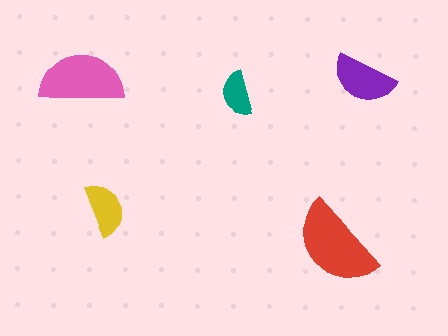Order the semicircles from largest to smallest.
the red one, the pink one, the purple one, the yellow one, the teal one.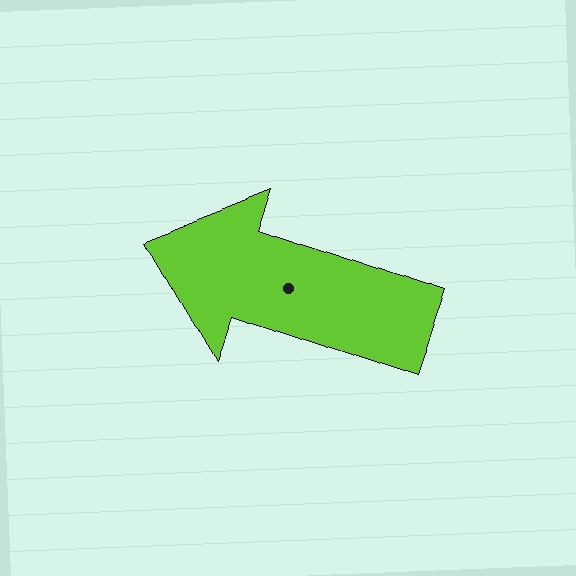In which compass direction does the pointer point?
West.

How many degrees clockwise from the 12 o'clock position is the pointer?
Approximately 289 degrees.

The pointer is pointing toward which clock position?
Roughly 10 o'clock.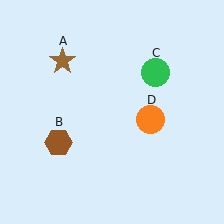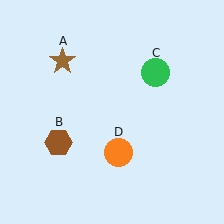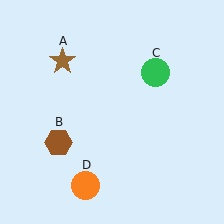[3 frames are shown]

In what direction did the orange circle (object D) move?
The orange circle (object D) moved down and to the left.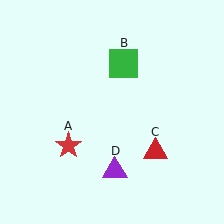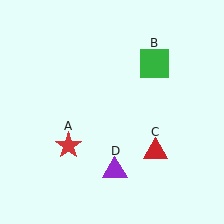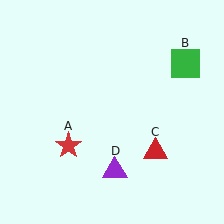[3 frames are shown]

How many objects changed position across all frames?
1 object changed position: green square (object B).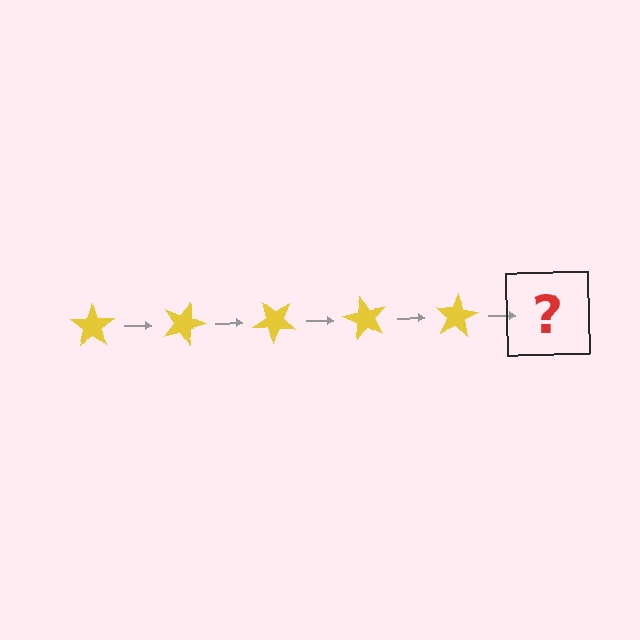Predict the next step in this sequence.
The next step is a yellow star rotated 100 degrees.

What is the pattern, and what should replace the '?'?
The pattern is that the star rotates 20 degrees each step. The '?' should be a yellow star rotated 100 degrees.